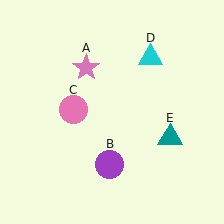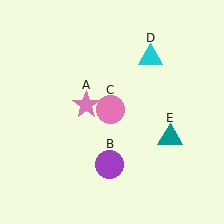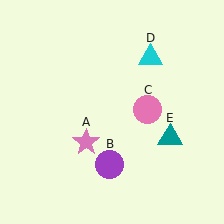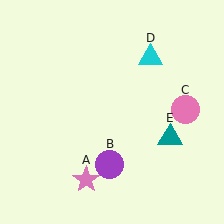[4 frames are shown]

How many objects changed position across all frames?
2 objects changed position: pink star (object A), pink circle (object C).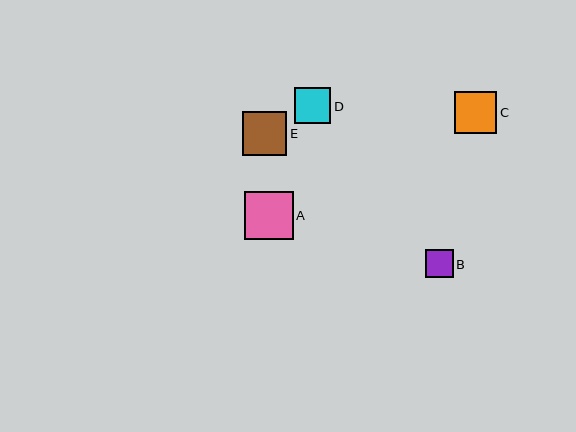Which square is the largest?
Square A is the largest with a size of approximately 49 pixels.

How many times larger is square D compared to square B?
Square D is approximately 1.3 times the size of square B.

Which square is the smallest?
Square B is the smallest with a size of approximately 28 pixels.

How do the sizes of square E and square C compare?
Square E and square C are approximately the same size.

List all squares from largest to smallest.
From largest to smallest: A, E, C, D, B.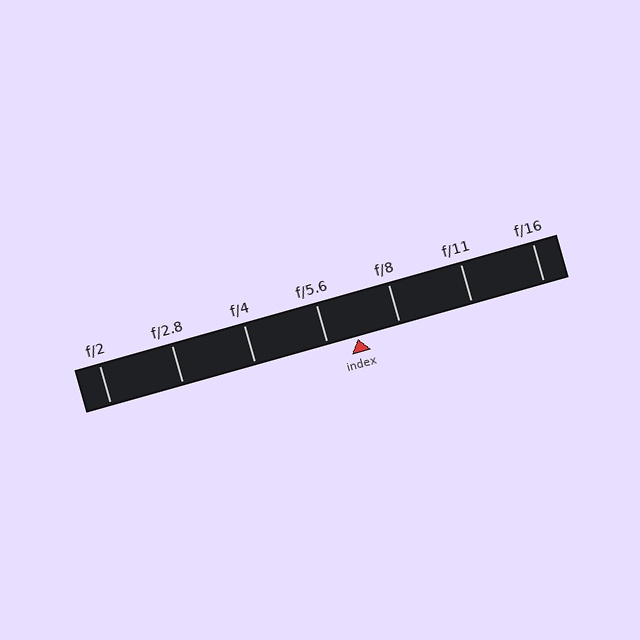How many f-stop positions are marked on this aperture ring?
There are 7 f-stop positions marked.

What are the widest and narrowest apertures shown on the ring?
The widest aperture shown is f/2 and the narrowest is f/16.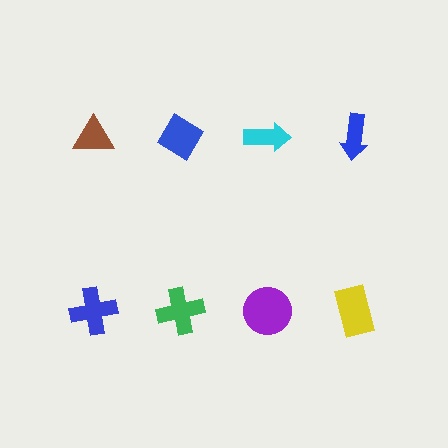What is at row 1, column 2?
A blue diamond.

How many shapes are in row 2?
4 shapes.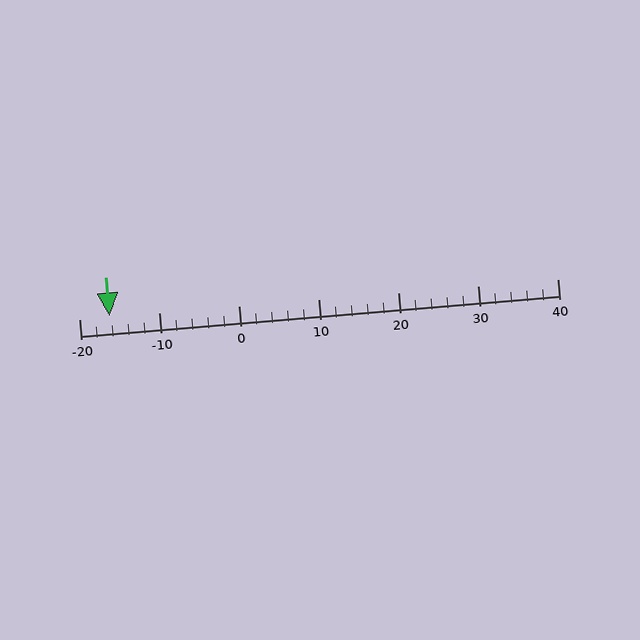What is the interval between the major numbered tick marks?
The major tick marks are spaced 10 units apart.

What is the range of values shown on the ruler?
The ruler shows values from -20 to 40.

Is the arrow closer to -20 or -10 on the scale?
The arrow is closer to -20.